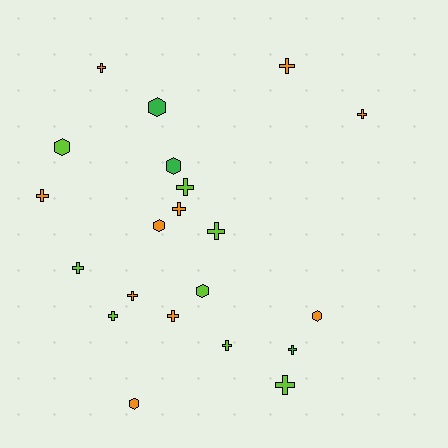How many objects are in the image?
There are 21 objects.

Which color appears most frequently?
Orange, with 10 objects.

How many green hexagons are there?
There are 2 green hexagons.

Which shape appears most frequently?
Cross, with 14 objects.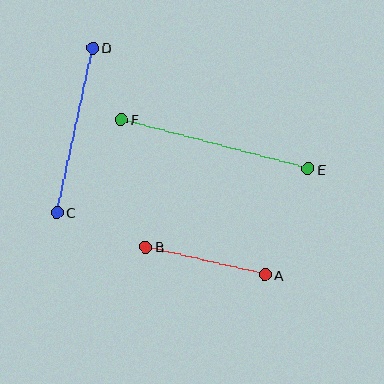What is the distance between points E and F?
The distance is approximately 193 pixels.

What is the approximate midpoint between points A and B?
The midpoint is at approximately (205, 261) pixels.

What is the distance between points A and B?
The distance is approximately 122 pixels.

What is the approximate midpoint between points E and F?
The midpoint is at approximately (215, 144) pixels.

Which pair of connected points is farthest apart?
Points E and F are farthest apart.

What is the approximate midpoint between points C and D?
The midpoint is at approximately (75, 130) pixels.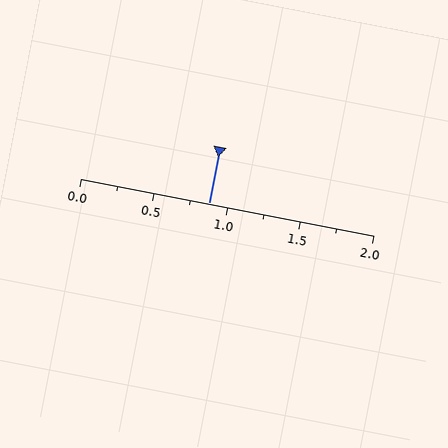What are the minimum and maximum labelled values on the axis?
The axis runs from 0.0 to 2.0.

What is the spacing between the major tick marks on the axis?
The major ticks are spaced 0.5 apart.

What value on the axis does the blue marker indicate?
The marker indicates approximately 0.88.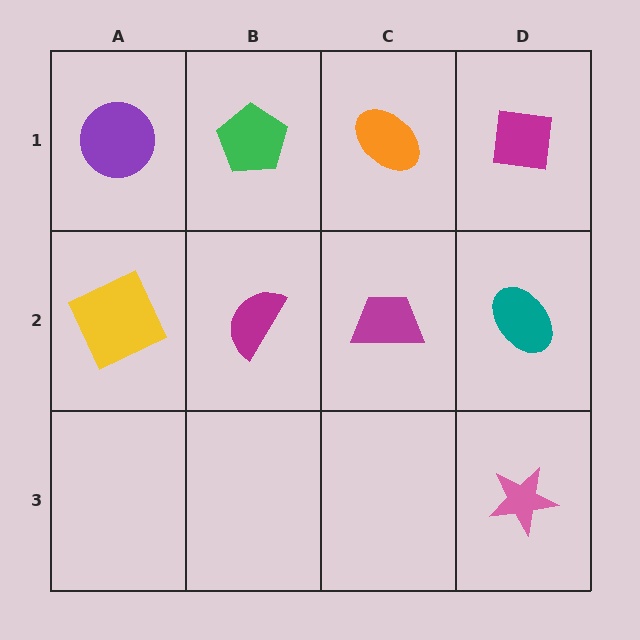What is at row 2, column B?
A magenta semicircle.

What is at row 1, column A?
A purple circle.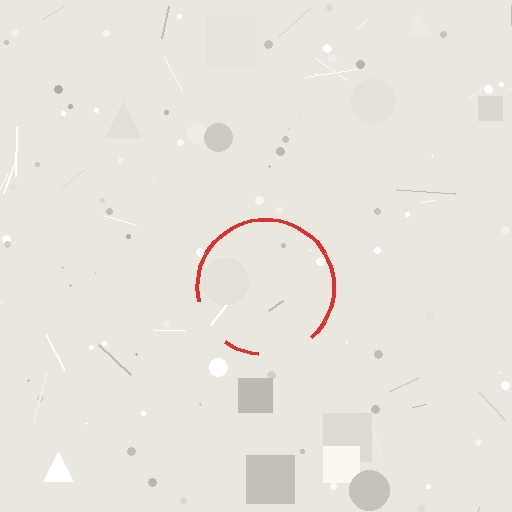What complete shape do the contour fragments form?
The contour fragments form a circle.